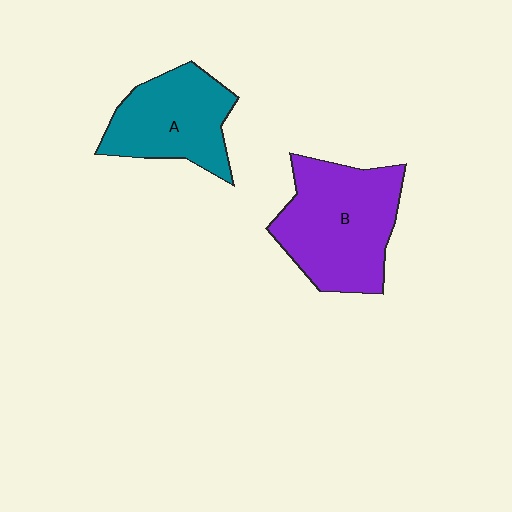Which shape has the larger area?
Shape B (purple).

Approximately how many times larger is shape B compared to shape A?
Approximately 1.3 times.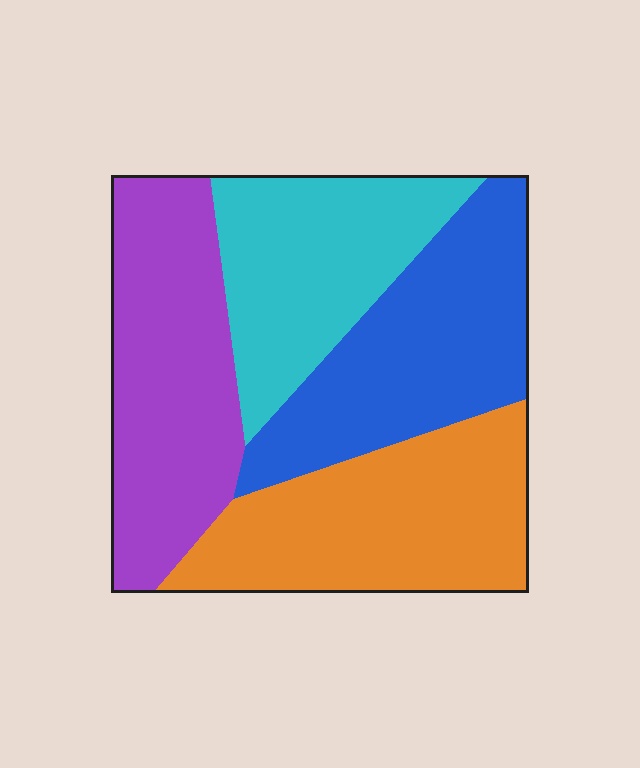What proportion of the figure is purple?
Purple takes up about one quarter (1/4) of the figure.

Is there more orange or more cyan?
Orange.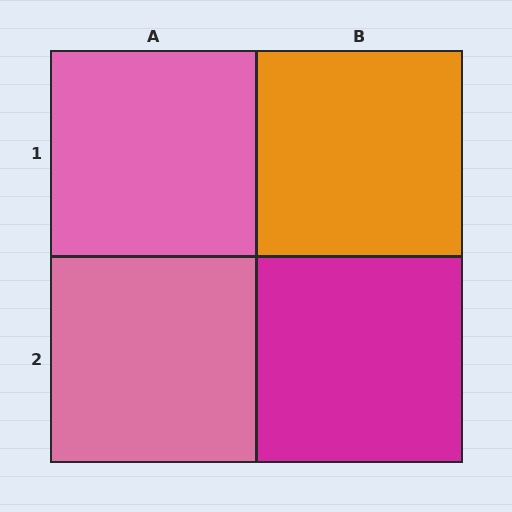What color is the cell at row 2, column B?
Magenta.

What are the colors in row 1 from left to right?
Pink, orange.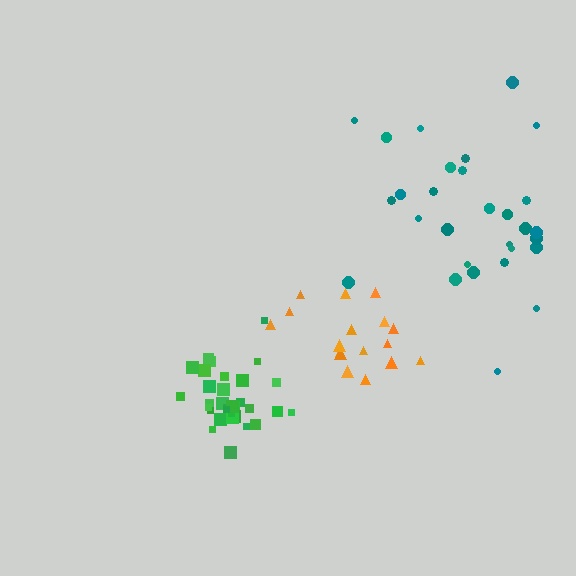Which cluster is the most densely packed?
Green.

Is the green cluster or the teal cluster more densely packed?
Green.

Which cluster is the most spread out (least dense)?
Teal.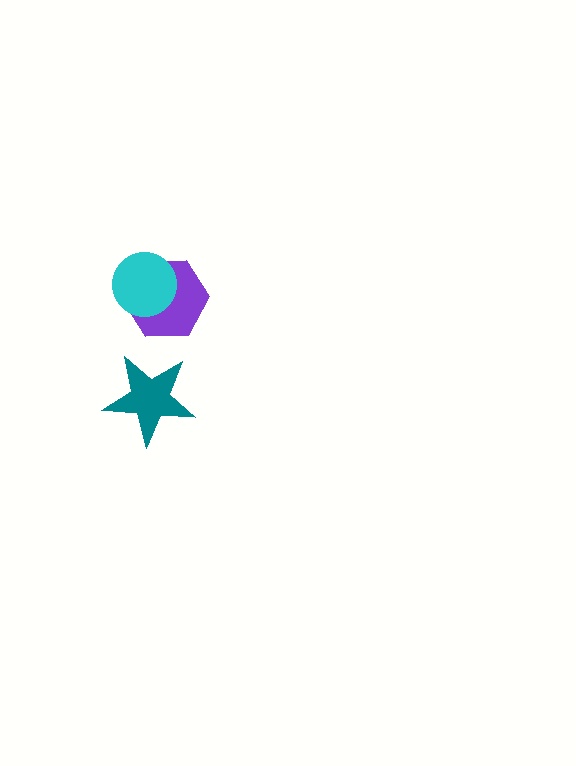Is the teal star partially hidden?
No, no other shape covers it.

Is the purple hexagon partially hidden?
Yes, it is partially covered by another shape.